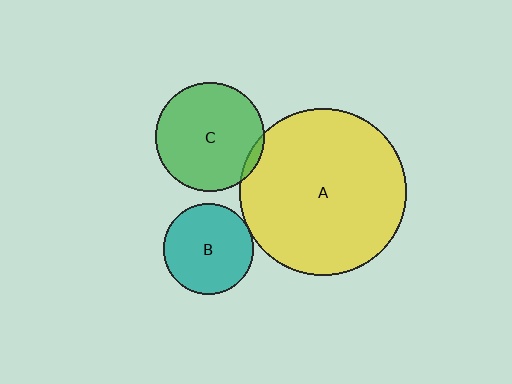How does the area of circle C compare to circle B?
Approximately 1.5 times.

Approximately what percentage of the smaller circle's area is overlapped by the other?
Approximately 5%.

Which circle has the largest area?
Circle A (yellow).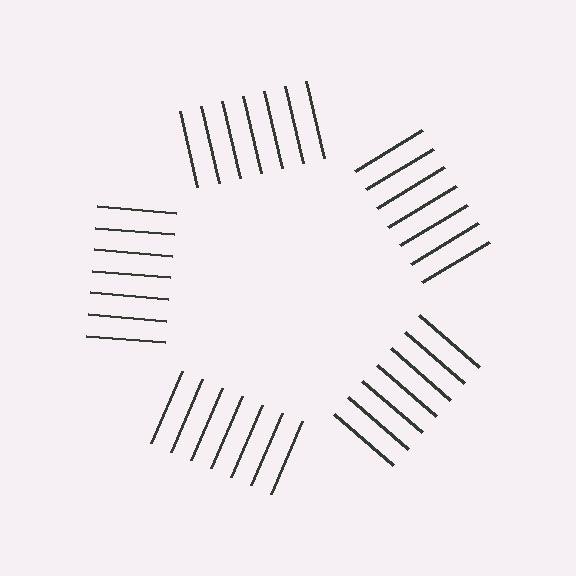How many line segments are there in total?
35 — 7 along each of the 5 edges.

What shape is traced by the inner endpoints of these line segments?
An illusory pentagon — the line segments terminate on its edges but no continuous stroke is drawn.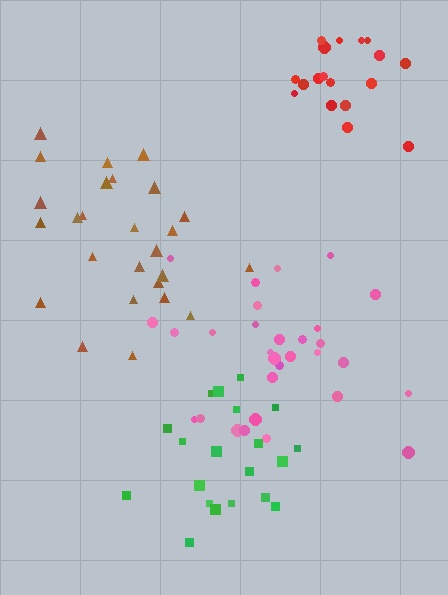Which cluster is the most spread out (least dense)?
Brown.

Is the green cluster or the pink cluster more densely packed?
Pink.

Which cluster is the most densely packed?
Red.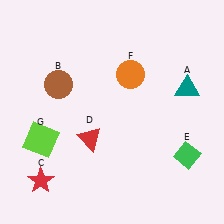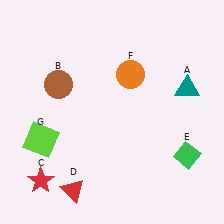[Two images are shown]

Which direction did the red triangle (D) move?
The red triangle (D) moved down.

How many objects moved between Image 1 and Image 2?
1 object moved between the two images.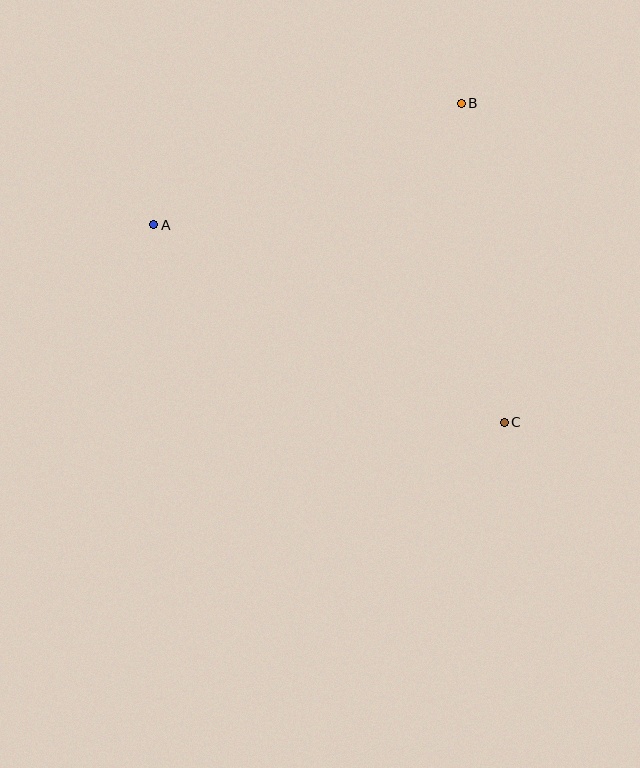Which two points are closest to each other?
Points B and C are closest to each other.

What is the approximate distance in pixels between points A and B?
The distance between A and B is approximately 331 pixels.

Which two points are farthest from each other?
Points A and C are farthest from each other.